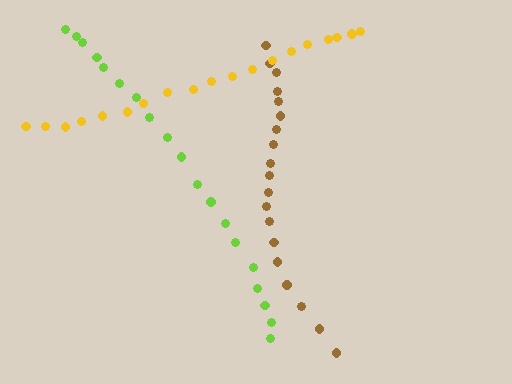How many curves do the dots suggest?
There are 3 distinct paths.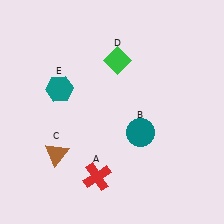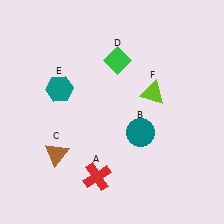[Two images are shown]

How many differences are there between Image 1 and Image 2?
There is 1 difference between the two images.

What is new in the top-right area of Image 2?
A lime triangle (F) was added in the top-right area of Image 2.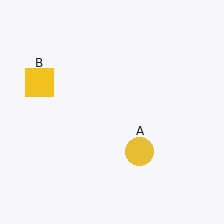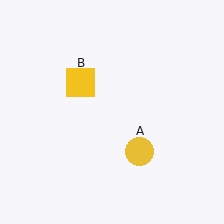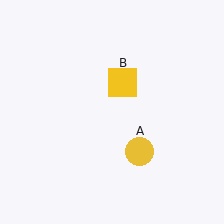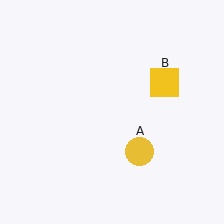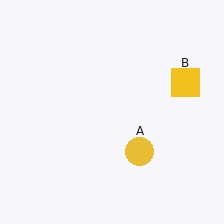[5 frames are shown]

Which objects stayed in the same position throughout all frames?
Yellow circle (object A) remained stationary.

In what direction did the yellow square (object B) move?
The yellow square (object B) moved right.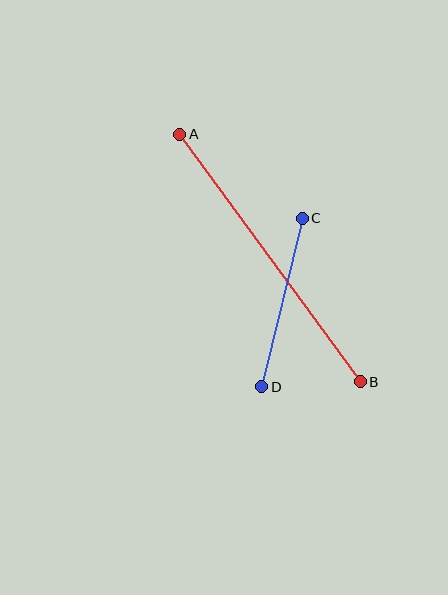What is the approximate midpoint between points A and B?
The midpoint is at approximately (270, 258) pixels.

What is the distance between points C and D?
The distance is approximately 173 pixels.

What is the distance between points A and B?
The distance is approximately 306 pixels.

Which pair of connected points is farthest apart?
Points A and B are farthest apart.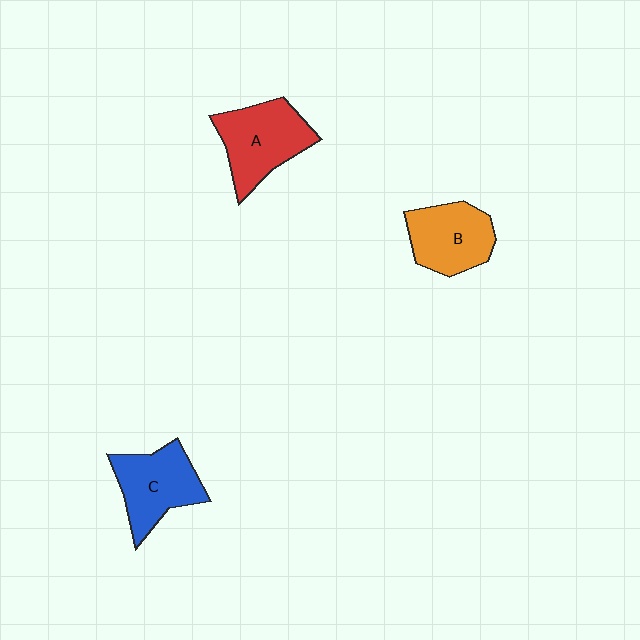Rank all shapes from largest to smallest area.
From largest to smallest: A (red), C (blue), B (orange).